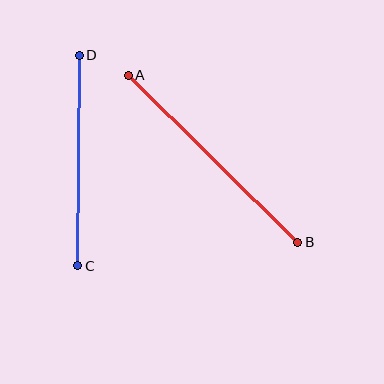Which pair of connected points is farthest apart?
Points A and B are farthest apart.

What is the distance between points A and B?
The distance is approximately 238 pixels.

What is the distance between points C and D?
The distance is approximately 211 pixels.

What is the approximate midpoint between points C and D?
The midpoint is at approximately (79, 161) pixels.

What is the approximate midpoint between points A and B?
The midpoint is at approximately (213, 159) pixels.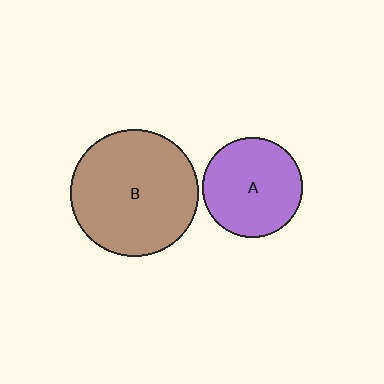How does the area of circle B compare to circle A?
Approximately 1.6 times.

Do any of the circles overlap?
No, none of the circles overlap.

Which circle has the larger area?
Circle B (brown).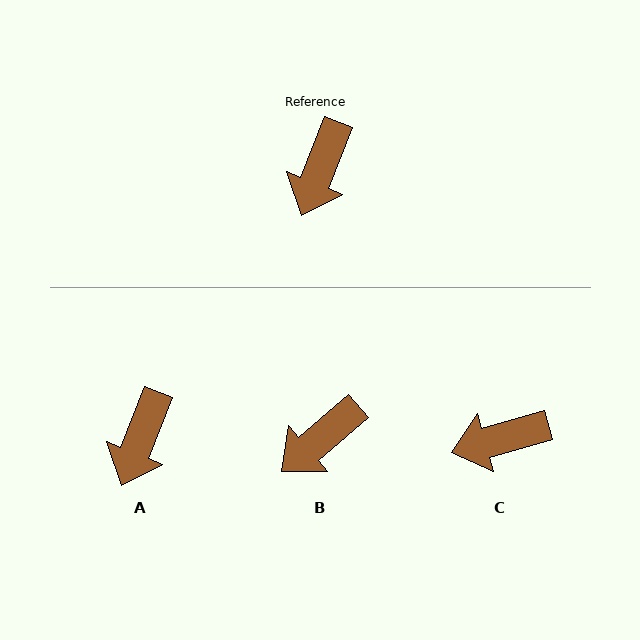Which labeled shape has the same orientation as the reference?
A.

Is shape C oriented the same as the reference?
No, it is off by about 52 degrees.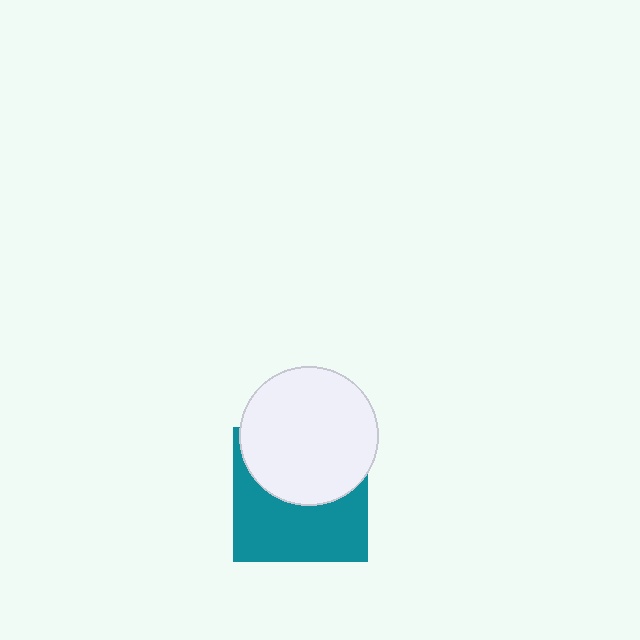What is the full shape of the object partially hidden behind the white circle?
The partially hidden object is a teal square.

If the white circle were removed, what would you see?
You would see the complete teal square.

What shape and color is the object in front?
The object in front is a white circle.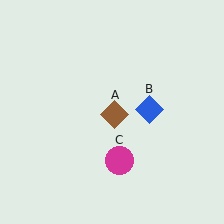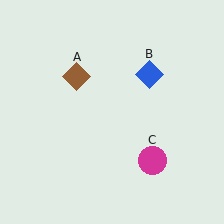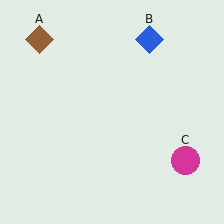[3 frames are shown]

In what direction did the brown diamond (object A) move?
The brown diamond (object A) moved up and to the left.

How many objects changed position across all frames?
3 objects changed position: brown diamond (object A), blue diamond (object B), magenta circle (object C).